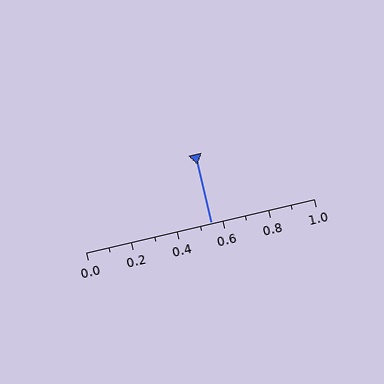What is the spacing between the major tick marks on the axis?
The major ticks are spaced 0.2 apart.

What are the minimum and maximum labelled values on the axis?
The axis runs from 0.0 to 1.0.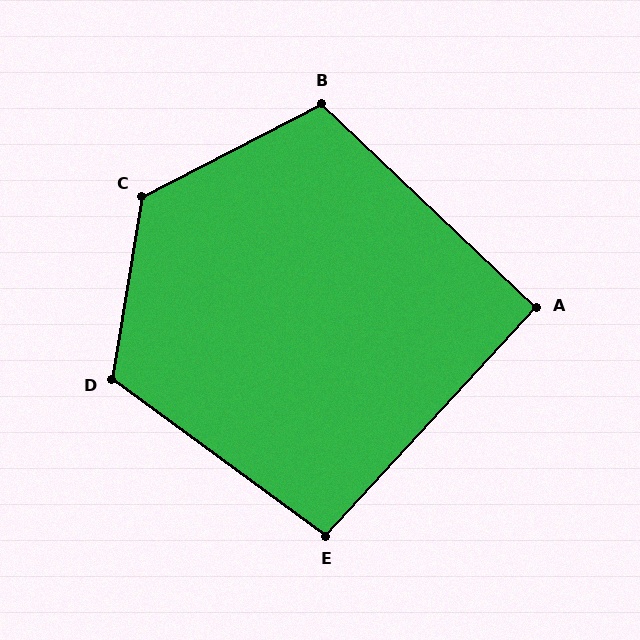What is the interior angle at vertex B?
Approximately 109 degrees (obtuse).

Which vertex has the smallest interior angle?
A, at approximately 91 degrees.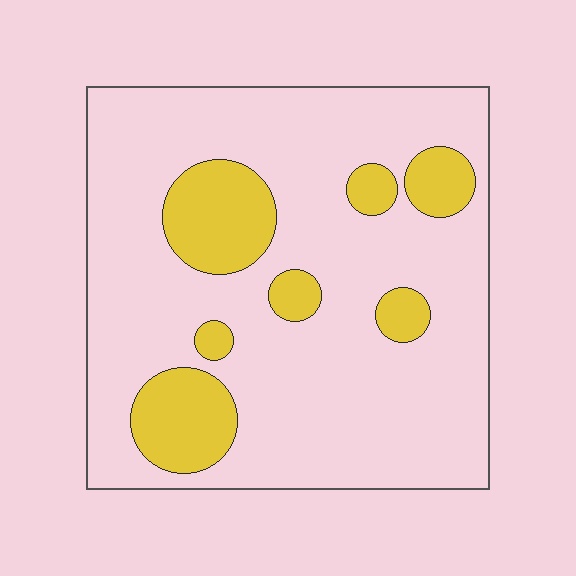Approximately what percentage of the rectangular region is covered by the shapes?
Approximately 20%.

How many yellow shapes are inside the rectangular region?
7.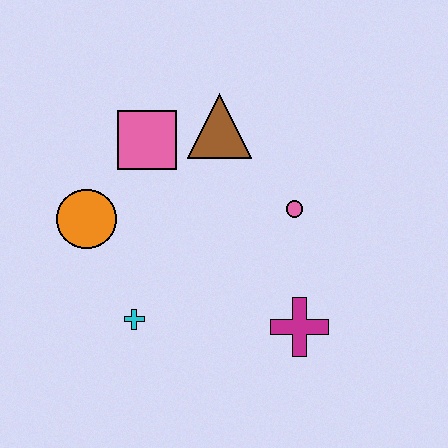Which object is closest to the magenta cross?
The pink circle is closest to the magenta cross.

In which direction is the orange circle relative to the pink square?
The orange circle is below the pink square.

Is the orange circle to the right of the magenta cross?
No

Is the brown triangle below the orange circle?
No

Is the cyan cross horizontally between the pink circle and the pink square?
No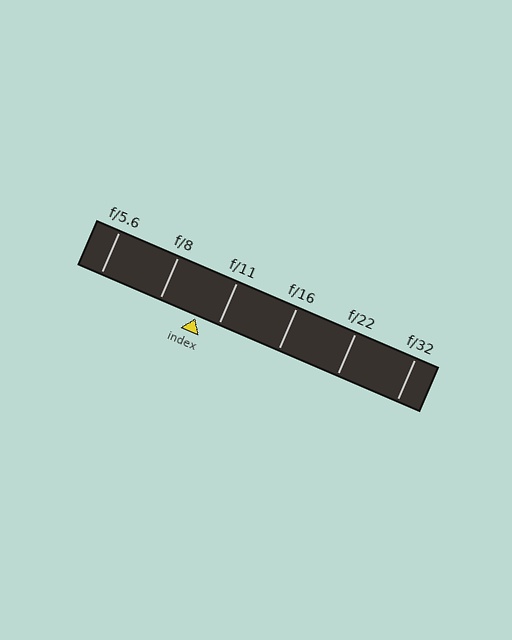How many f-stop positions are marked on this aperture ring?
There are 6 f-stop positions marked.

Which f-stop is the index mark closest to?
The index mark is closest to f/11.